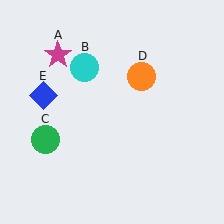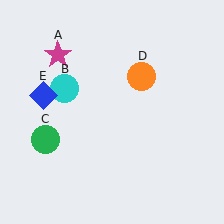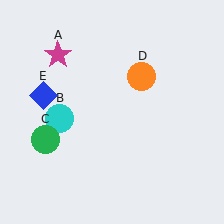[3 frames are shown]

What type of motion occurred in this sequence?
The cyan circle (object B) rotated counterclockwise around the center of the scene.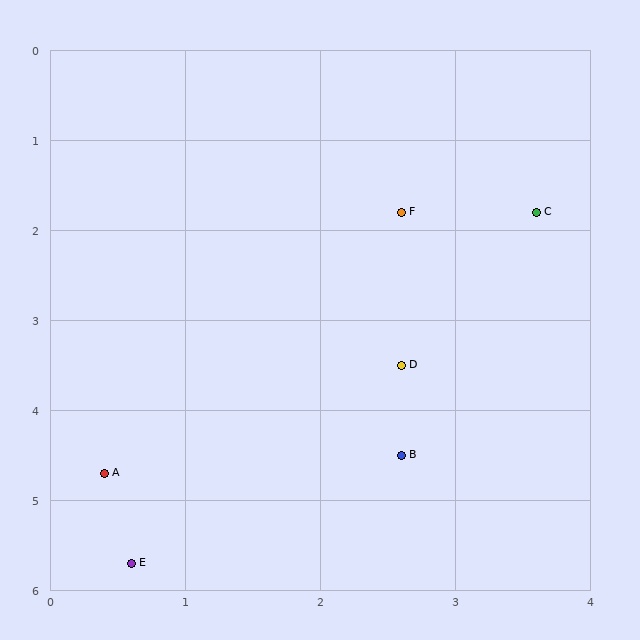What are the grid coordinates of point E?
Point E is at approximately (0.6, 5.7).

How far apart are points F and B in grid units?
Points F and B are about 2.7 grid units apart.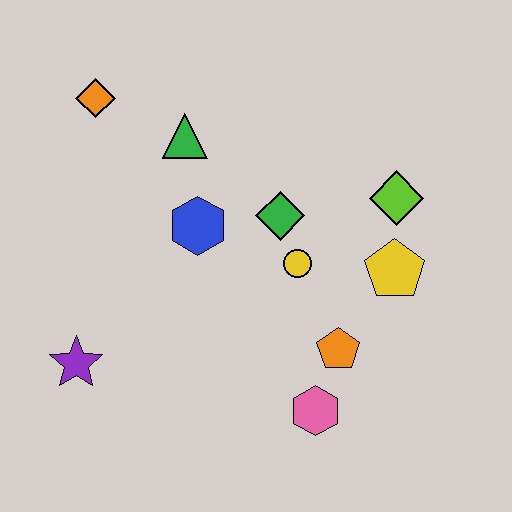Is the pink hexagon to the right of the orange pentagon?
No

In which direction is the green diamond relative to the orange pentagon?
The green diamond is above the orange pentagon.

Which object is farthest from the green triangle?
The pink hexagon is farthest from the green triangle.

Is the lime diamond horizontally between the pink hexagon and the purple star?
No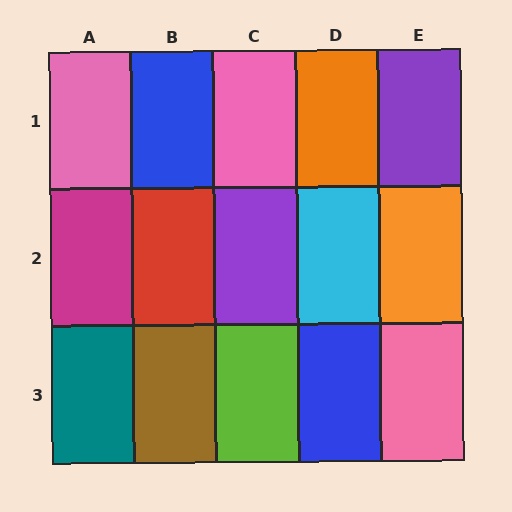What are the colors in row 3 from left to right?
Teal, brown, lime, blue, pink.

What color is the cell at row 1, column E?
Purple.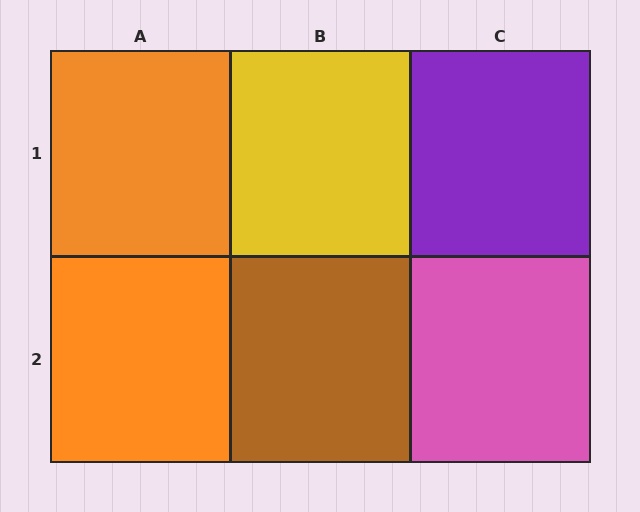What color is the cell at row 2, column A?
Orange.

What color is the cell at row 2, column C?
Pink.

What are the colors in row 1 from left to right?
Orange, yellow, purple.